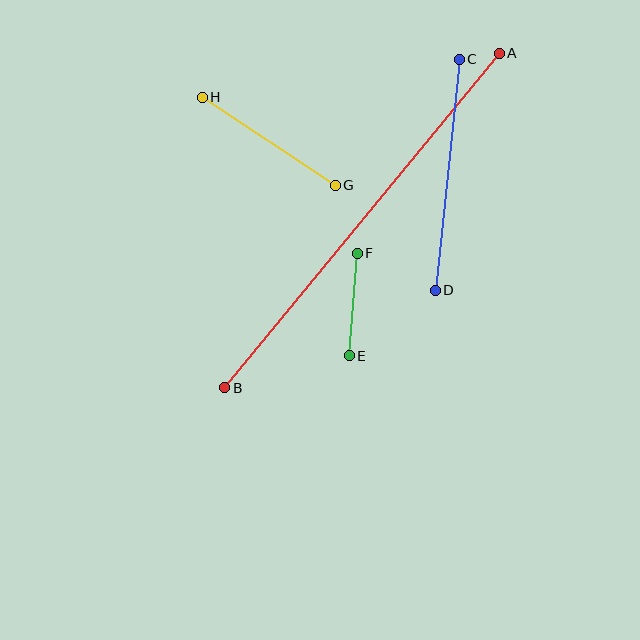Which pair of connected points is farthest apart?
Points A and B are farthest apart.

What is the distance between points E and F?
The distance is approximately 102 pixels.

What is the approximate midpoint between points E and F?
The midpoint is at approximately (353, 304) pixels.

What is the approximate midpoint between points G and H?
The midpoint is at approximately (269, 141) pixels.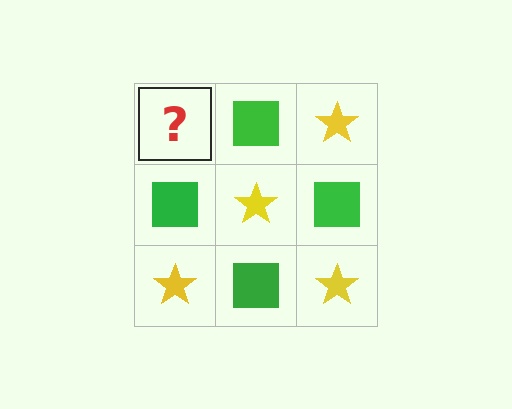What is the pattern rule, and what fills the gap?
The rule is that it alternates yellow star and green square in a checkerboard pattern. The gap should be filled with a yellow star.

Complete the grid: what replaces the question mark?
The question mark should be replaced with a yellow star.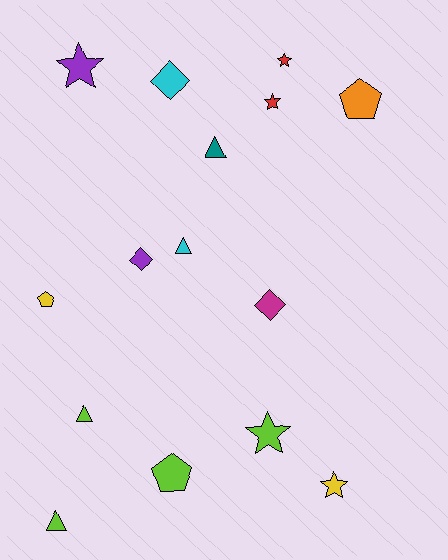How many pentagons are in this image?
There are 3 pentagons.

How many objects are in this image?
There are 15 objects.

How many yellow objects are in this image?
There are 2 yellow objects.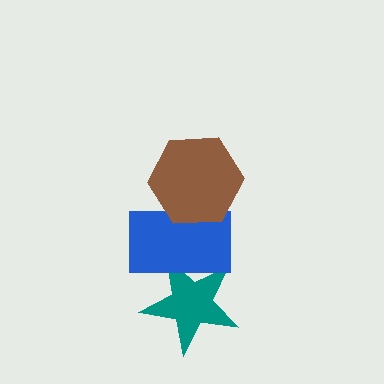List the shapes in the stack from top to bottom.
From top to bottom: the brown hexagon, the blue rectangle, the teal star.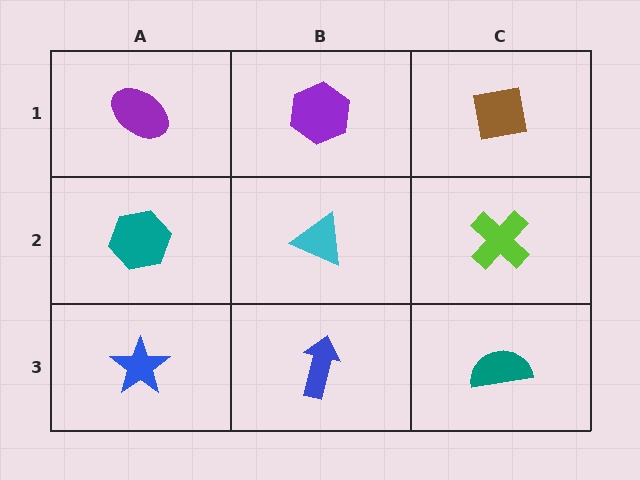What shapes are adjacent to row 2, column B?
A purple hexagon (row 1, column B), a blue arrow (row 3, column B), a teal hexagon (row 2, column A), a lime cross (row 2, column C).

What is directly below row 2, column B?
A blue arrow.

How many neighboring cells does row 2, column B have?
4.